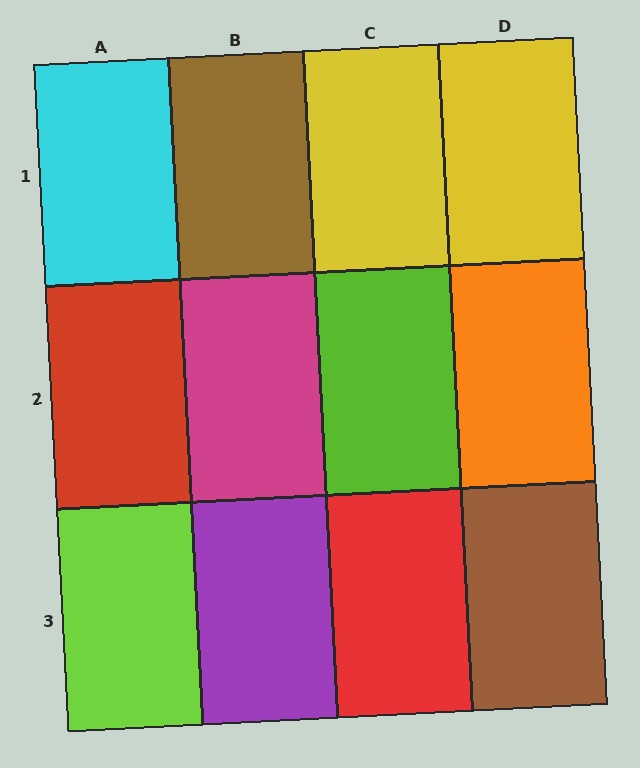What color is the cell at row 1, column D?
Yellow.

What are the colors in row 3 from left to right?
Lime, purple, red, brown.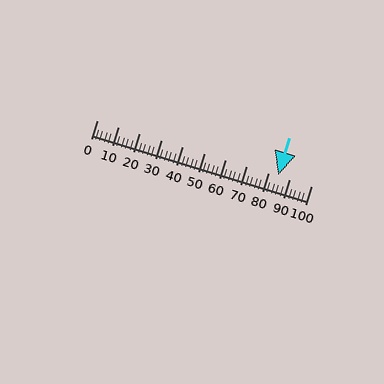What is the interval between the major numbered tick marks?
The major tick marks are spaced 10 units apart.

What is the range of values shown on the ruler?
The ruler shows values from 0 to 100.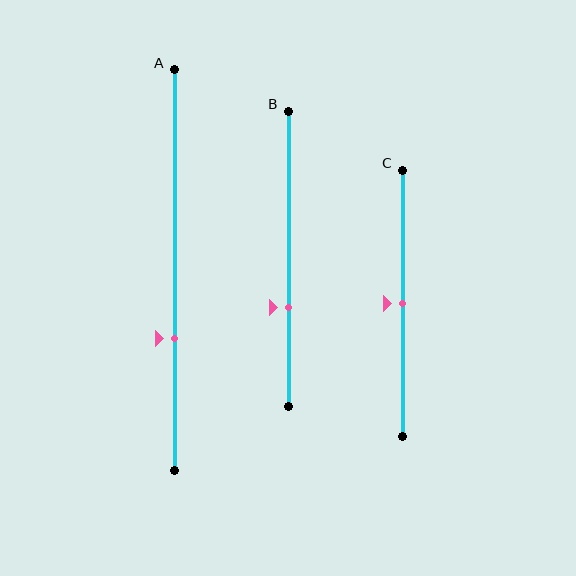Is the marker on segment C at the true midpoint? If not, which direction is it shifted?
Yes, the marker on segment C is at the true midpoint.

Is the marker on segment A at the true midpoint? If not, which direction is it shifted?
No, the marker on segment A is shifted downward by about 17% of the segment length.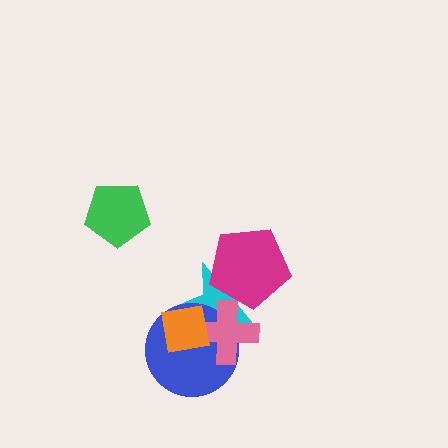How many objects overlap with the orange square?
3 objects overlap with the orange square.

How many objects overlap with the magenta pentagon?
1 object overlaps with the magenta pentagon.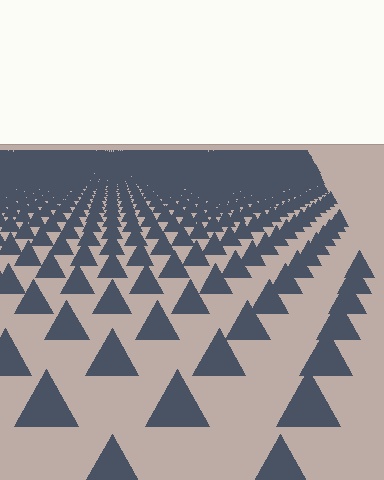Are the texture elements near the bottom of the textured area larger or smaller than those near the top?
Larger. Near the bottom, elements are closer to the viewer and appear at a bigger on-screen size.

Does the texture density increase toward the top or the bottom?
Density increases toward the top.